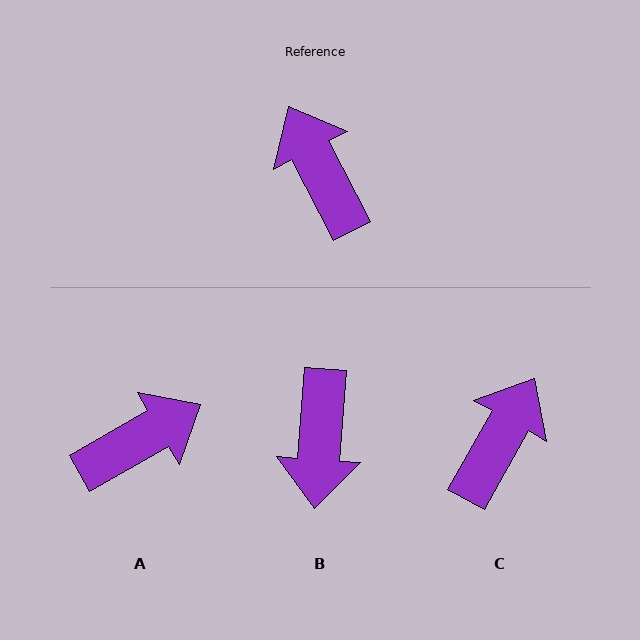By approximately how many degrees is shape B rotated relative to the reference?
Approximately 148 degrees counter-clockwise.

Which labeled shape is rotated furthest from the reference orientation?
B, about 148 degrees away.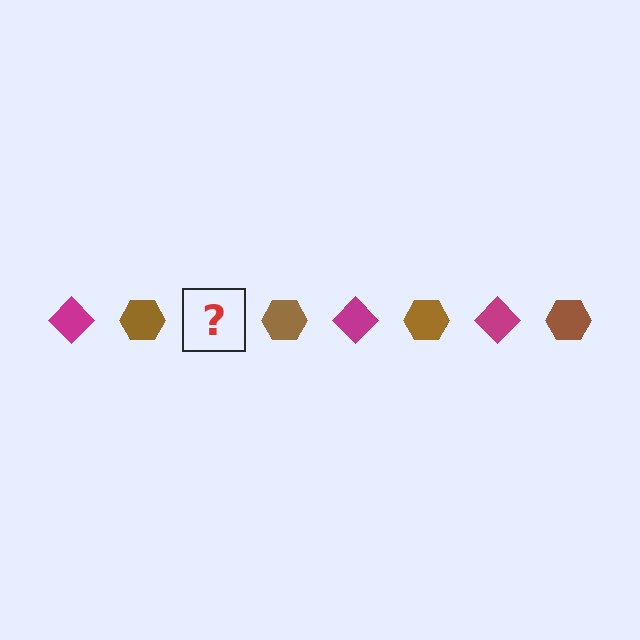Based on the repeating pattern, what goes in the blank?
The blank should be a magenta diamond.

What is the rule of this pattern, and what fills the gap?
The rule is that the pattern alternates between magenta diamond and brown hexagon. The gap should be filled with a magenta diamond.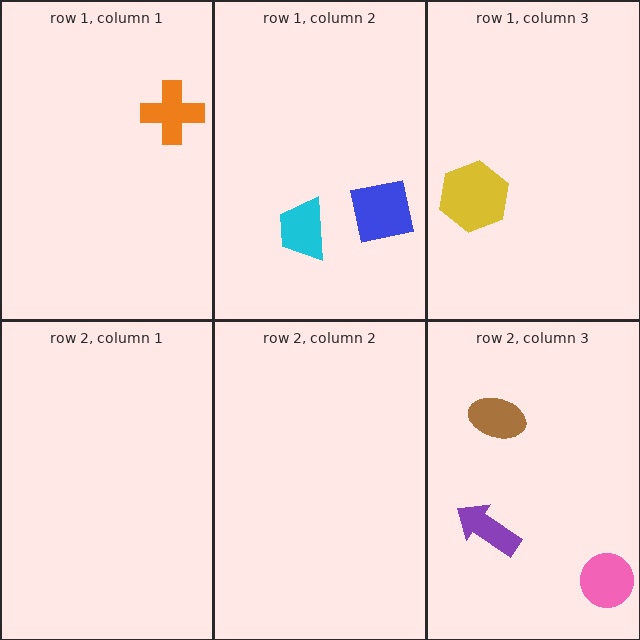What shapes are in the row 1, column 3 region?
The yellow hexagon.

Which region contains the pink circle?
The row 2, column 3 region.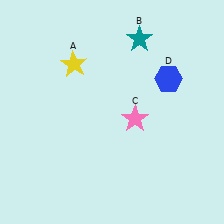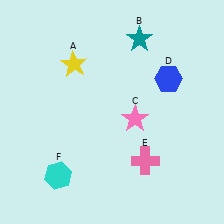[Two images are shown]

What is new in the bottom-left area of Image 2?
A cyan hexagon (F) was added in the bottom-left area of Image 2.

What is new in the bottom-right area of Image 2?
A pink cross (E) was added in the bottom-right area of Image 2.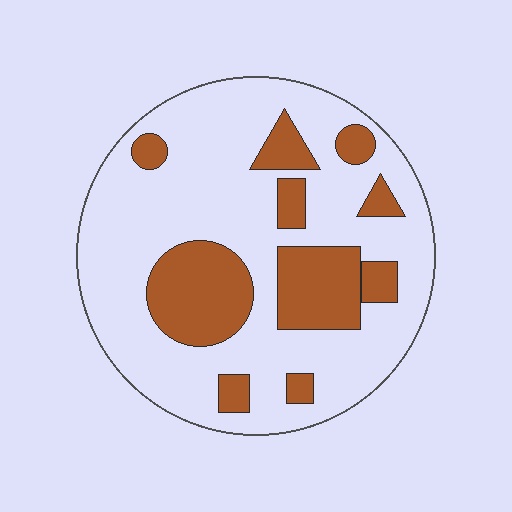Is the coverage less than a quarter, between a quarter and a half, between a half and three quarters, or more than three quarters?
Between a quarter and a half.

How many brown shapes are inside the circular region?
10.